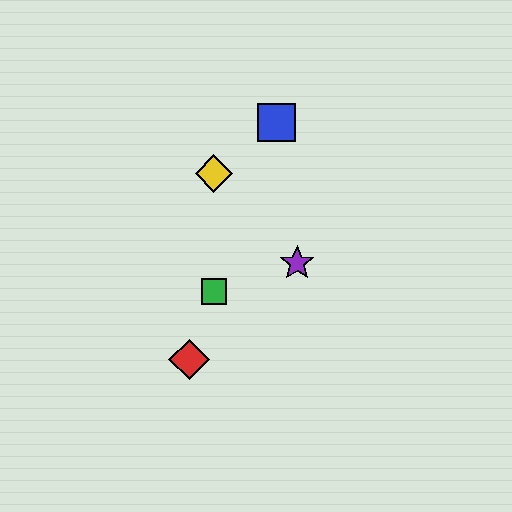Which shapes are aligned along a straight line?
The red diamond, the blue square, the green square are aligned along a straight line.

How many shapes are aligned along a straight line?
3 shapes (the red diamond, the blue square, the green square) are aligned along a straight line.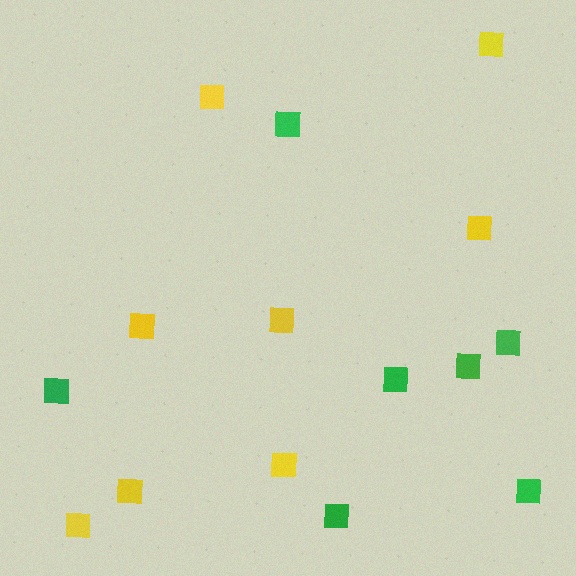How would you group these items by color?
There are 2 groups: one group of green squares (7) and one group of yellow squares (8).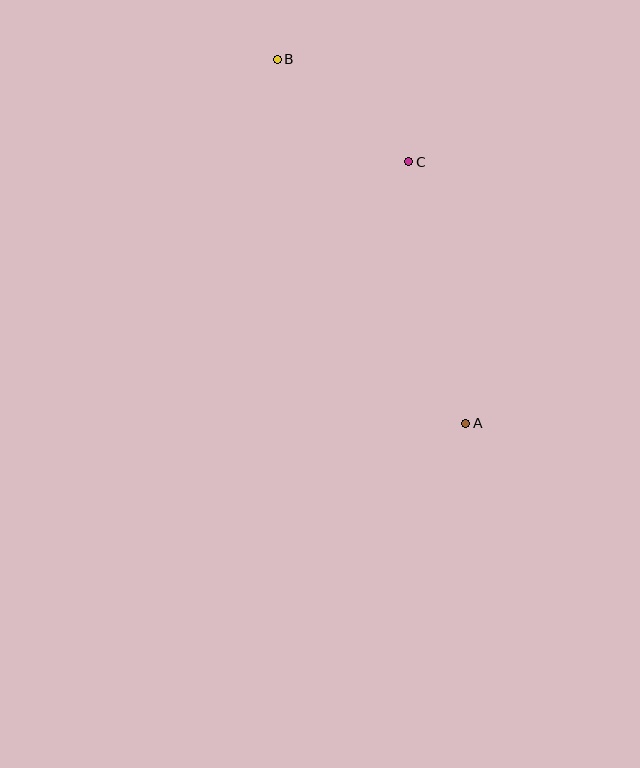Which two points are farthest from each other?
Points A and B are farthest from each other.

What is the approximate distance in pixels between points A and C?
The distance between A and C is approximately 268 pixels.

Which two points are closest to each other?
Points B and C are closest to each other.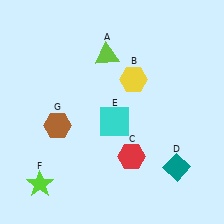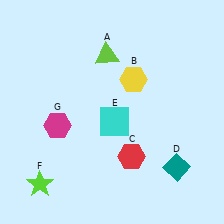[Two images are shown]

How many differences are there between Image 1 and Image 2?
There is 1 difference between the two images.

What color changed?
The hexagon (G) changed from brown in Image 1 to magenta in Image 2.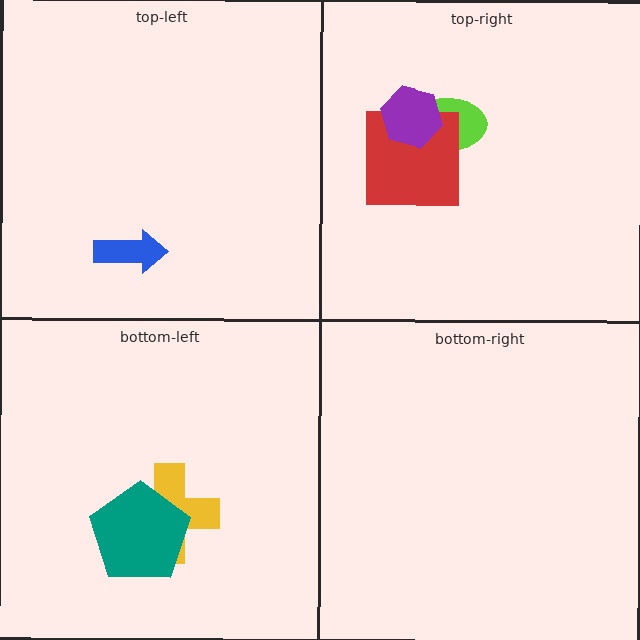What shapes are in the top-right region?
The lime ellipse, the red square, the purple hexagon.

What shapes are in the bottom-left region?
The yellow cross, the teal pentagon.